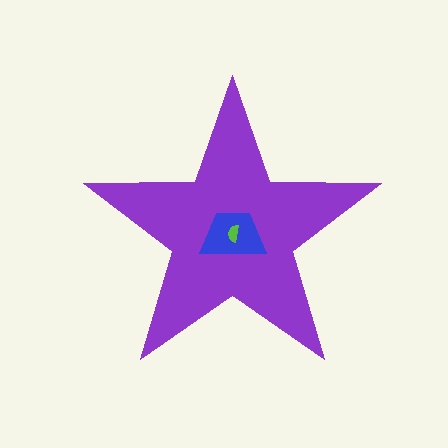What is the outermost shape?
The purple star.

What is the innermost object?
The lime semicircle.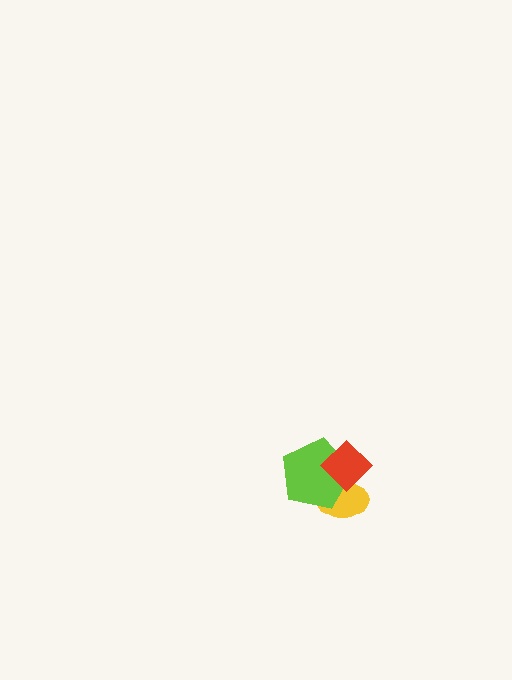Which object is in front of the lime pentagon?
The red diamond is in front of the lime pentagon.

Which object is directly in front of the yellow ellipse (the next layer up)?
The lime pentagon is directly in front of the yellow ellipse.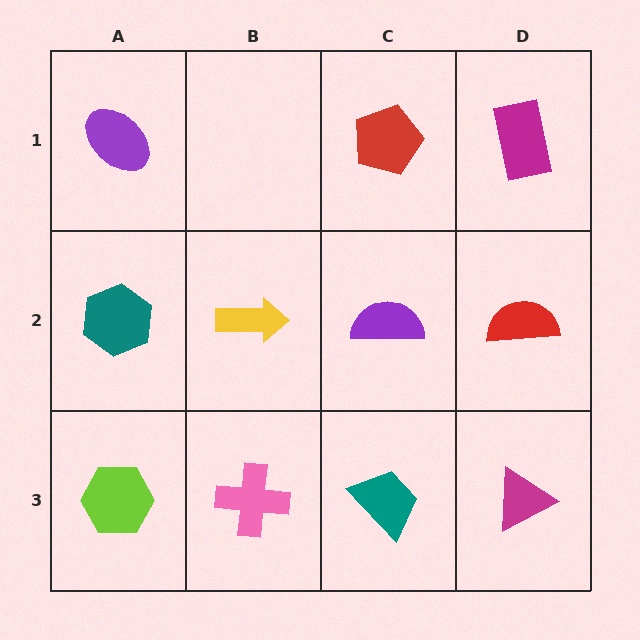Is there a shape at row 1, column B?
No, that cell is empty.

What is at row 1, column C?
A red pentagon.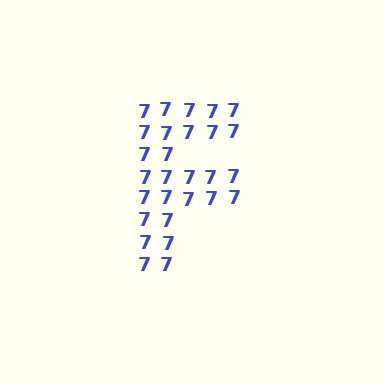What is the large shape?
The large shape is the letter F.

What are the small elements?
The small elements are digit 7's.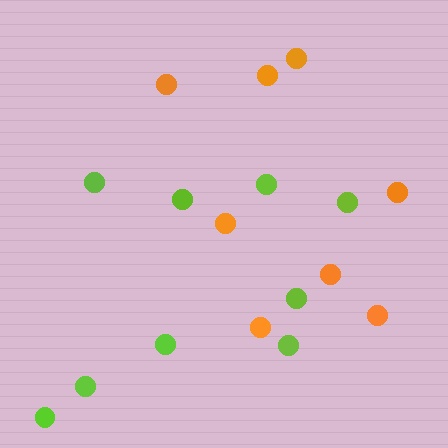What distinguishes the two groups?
There are 2 groups: one group of lime circles (9) and one group of orange circles (8).